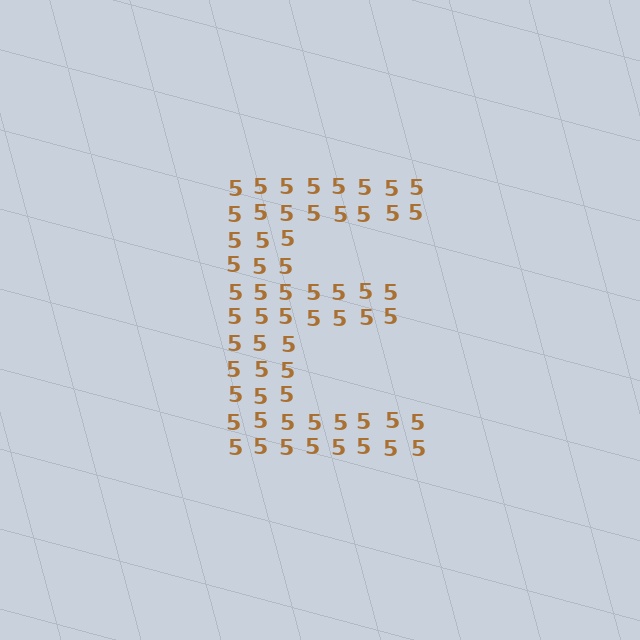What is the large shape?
The large shape is the letter E.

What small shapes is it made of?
It is made of small digit 5's.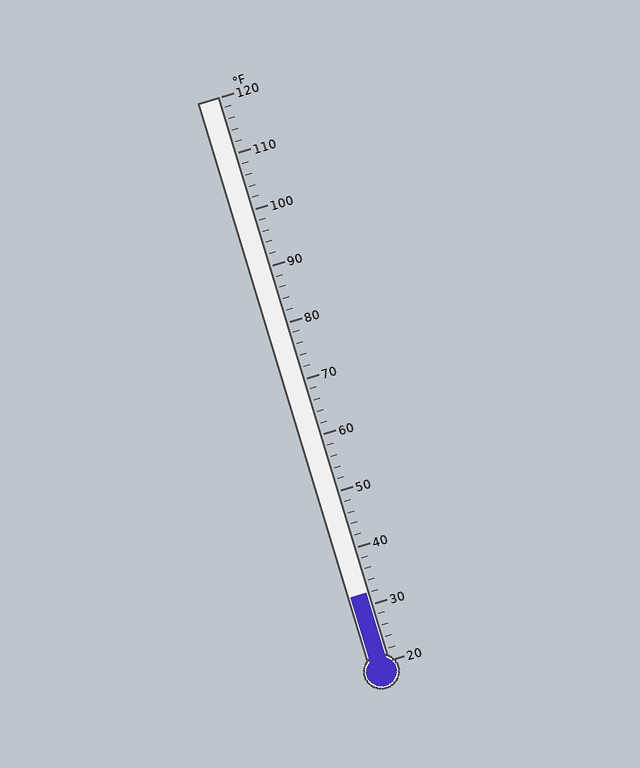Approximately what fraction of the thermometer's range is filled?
The thermometer is filled to approximately 10% of its range.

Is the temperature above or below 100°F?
The temperature is below 100°F.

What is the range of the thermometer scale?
The thermometer scale ranges from 20°F to 120°F.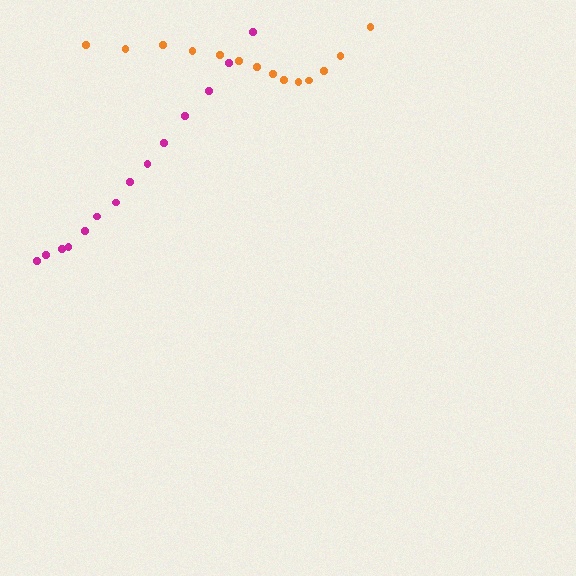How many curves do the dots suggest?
There are 2 distinct paths.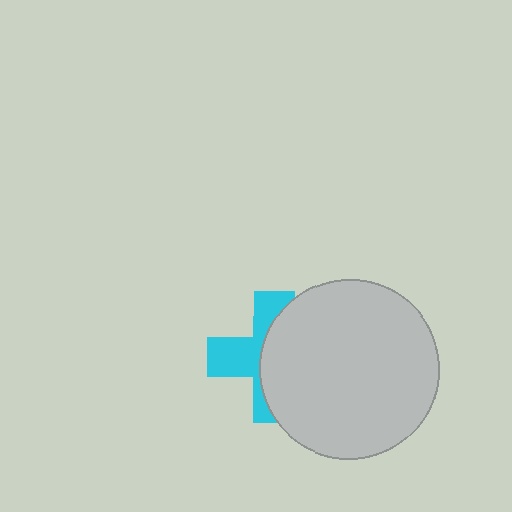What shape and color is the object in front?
The object in front is a light gray circle.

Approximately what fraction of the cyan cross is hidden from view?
Roughly 57% of the cyan cross is hidden behind the light gray circle.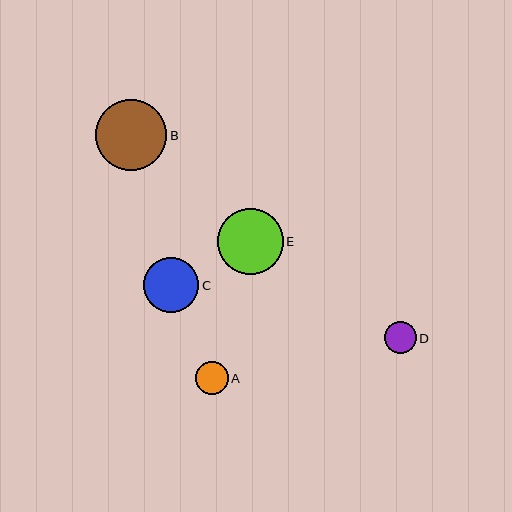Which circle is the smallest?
Circle D is the smallest with a size of approximately 32 pixels.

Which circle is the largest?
Circle B is the largest with a size of approximately 72 pixels.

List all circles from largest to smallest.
From largest to smallest: B, E, C, A, D.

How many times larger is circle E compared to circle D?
Circle E is approximately 2.1 times the size of circle D.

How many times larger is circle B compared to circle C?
Circle B is approximately 1.3 times the size of circle C.